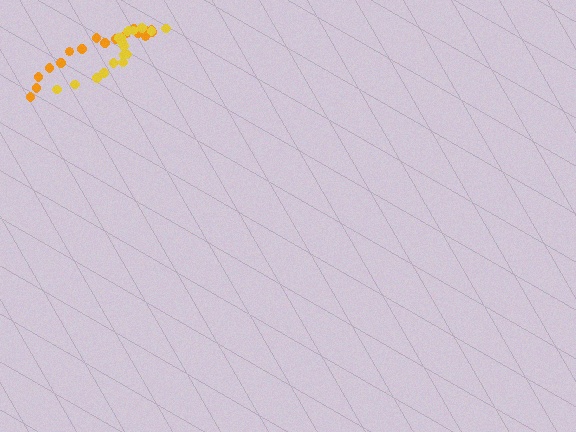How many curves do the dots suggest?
There are 2 distinct paths.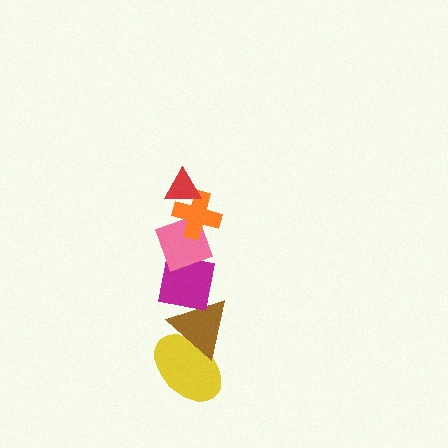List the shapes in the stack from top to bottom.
From top to bottom: the red triangle, the orange cross, the pink diamond, the magenta square, the brown triangle, the yellow ellipse.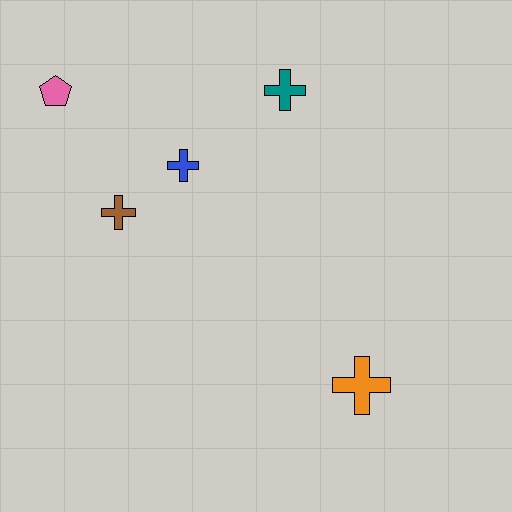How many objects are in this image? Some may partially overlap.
There are 5 objects.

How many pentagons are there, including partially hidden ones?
There is 1 pentagon.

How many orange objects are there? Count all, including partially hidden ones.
There is 1 orange object.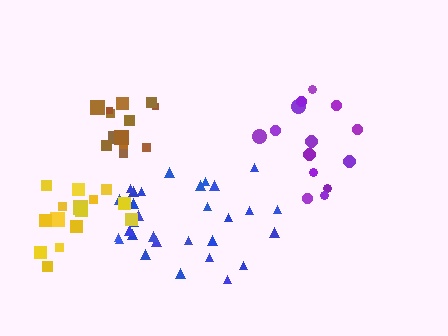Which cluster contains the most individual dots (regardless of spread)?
Blue (30).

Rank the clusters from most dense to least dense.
brown, purple, blue, yellow.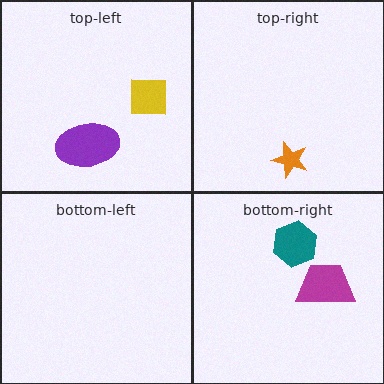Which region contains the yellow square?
The top-left region.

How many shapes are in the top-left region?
2.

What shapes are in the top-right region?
The orange star.